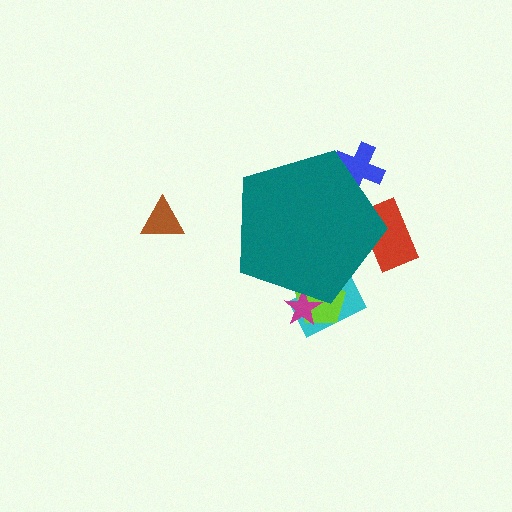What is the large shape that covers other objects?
A teal pentagon.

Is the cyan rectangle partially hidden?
Yes, the cyan rectangle is partially hidden behind the teal pentagon.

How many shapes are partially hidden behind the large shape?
5 shapes are partially hidden.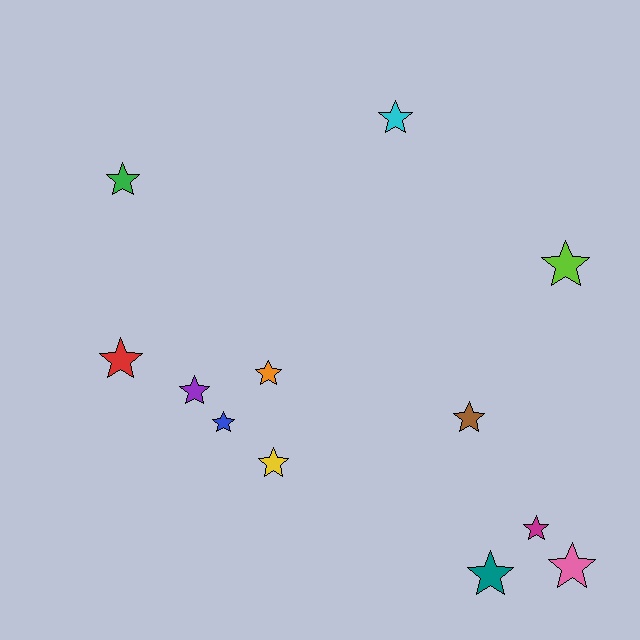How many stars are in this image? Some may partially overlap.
There are 12 stars.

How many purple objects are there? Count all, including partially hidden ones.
There is 1 purple object.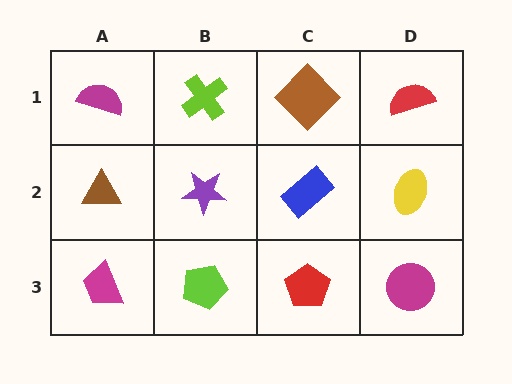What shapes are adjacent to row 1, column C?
A blue rectangle (row 2, column C), a lime cross (row 1, column B), a red semicircle (row 1, column D).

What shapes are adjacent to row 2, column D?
A red semicircle (row 1, column D), a magenta circle (row 3, column D), a blue rectangle (row 2, column C).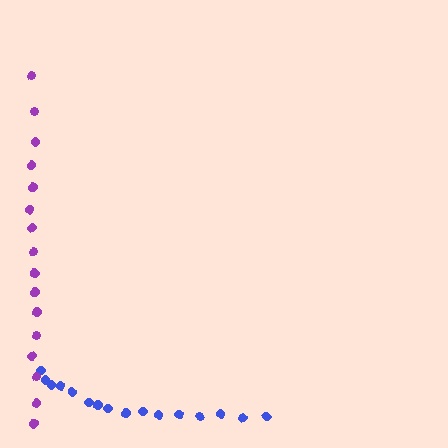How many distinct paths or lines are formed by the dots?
There are 2 distinct paths.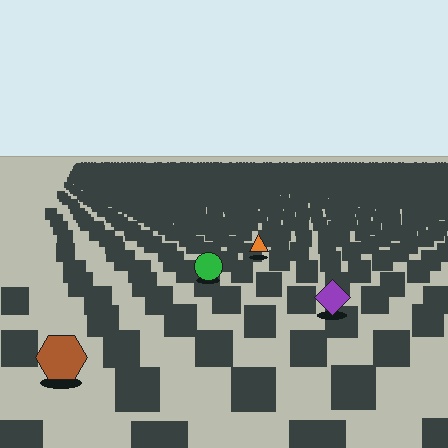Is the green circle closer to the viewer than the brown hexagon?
No. The brown hexagon is closer — you can tell from the texture gradient: the ground texture is coarser near it.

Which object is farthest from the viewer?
The orange triangle is farthest from the viewer. It appears smaller and the ground texture around it is denser.